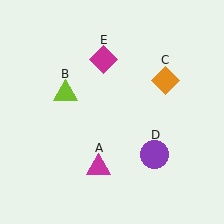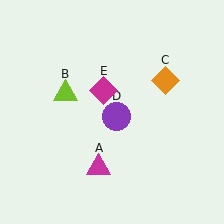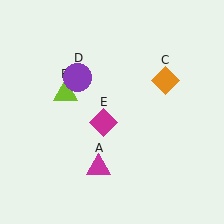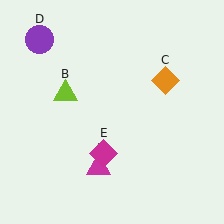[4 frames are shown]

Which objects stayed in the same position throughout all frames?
Magenta triangle (object A) and lime triangle (object B) and orange diamond (object C) remained stationary.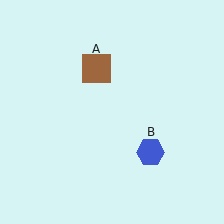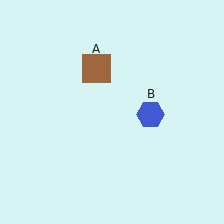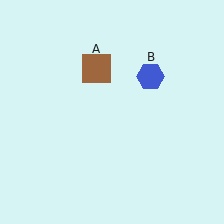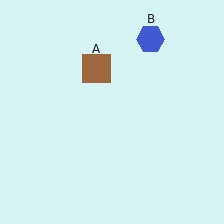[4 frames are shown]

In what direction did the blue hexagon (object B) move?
The blue hexagon (object B) moved up.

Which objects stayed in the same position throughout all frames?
Brown square (object A) remained stationary.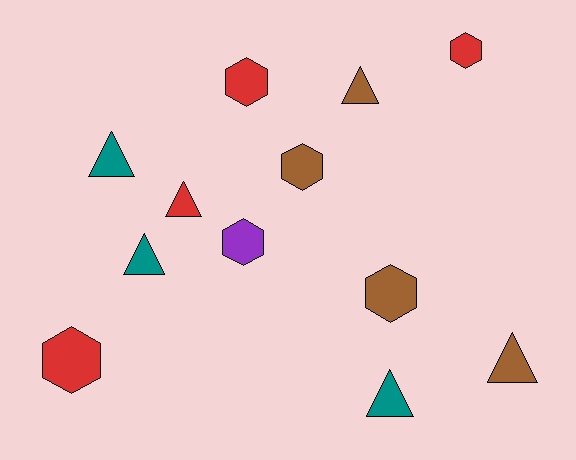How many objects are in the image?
There are 12 objects.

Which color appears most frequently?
Brown, with 4 objects.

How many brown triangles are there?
There are 2 brown triangles.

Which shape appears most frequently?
Hexagon, with 6 objects.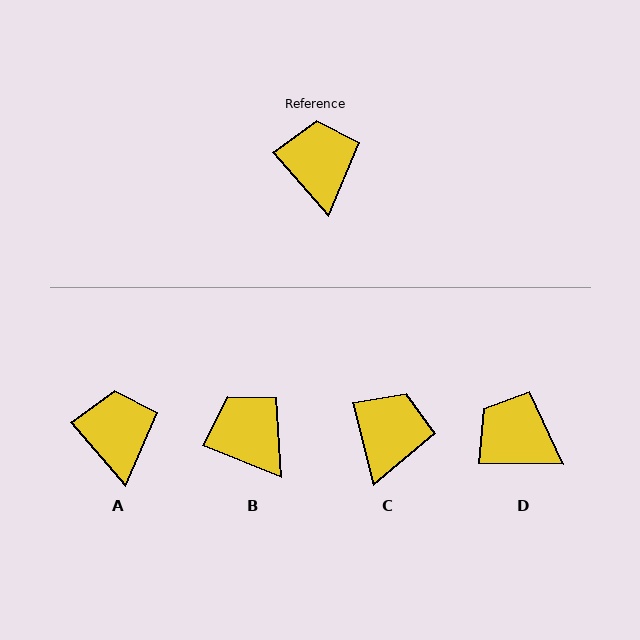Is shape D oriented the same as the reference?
No, it is off by about 48 degrees.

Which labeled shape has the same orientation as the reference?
A.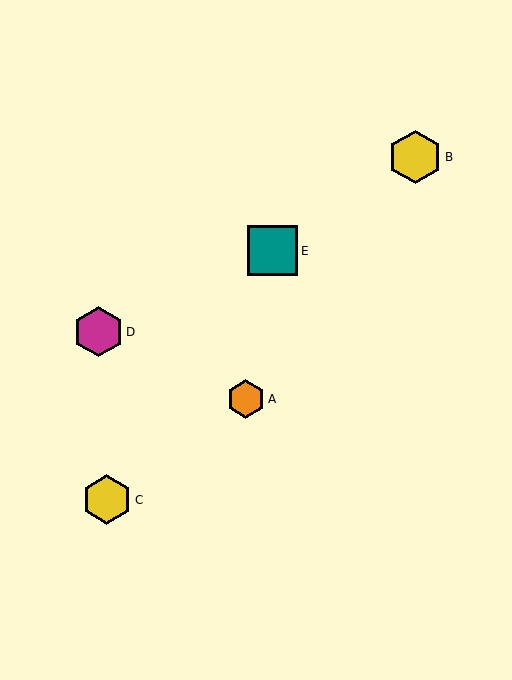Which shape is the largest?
The yellow hexagon (labeled B) is the largest.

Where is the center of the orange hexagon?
The center of the orange hexagon is at (246, 399).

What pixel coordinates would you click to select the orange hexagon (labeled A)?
Click at (246, 399) to select the orange hexagon A.